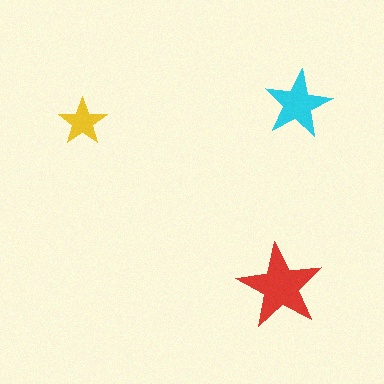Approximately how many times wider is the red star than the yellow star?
About 2 times wider.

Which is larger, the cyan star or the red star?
The red one.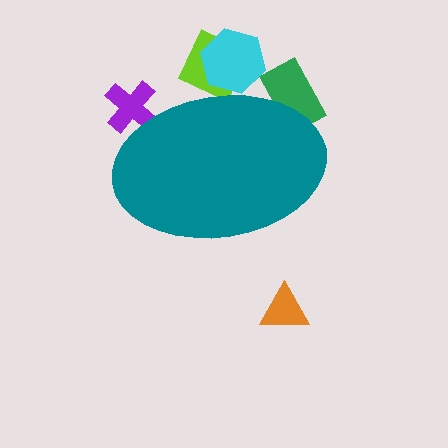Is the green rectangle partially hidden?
Yes, the green rectangle is partially hidden behind the teal ellipse.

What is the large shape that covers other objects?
A teal ellipse.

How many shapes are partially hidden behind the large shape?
4 shapes are partially hidden.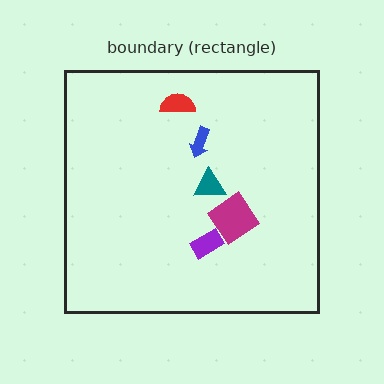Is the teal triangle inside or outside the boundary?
Inside.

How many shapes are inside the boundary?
5 inside, 0 outside.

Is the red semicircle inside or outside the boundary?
Inside.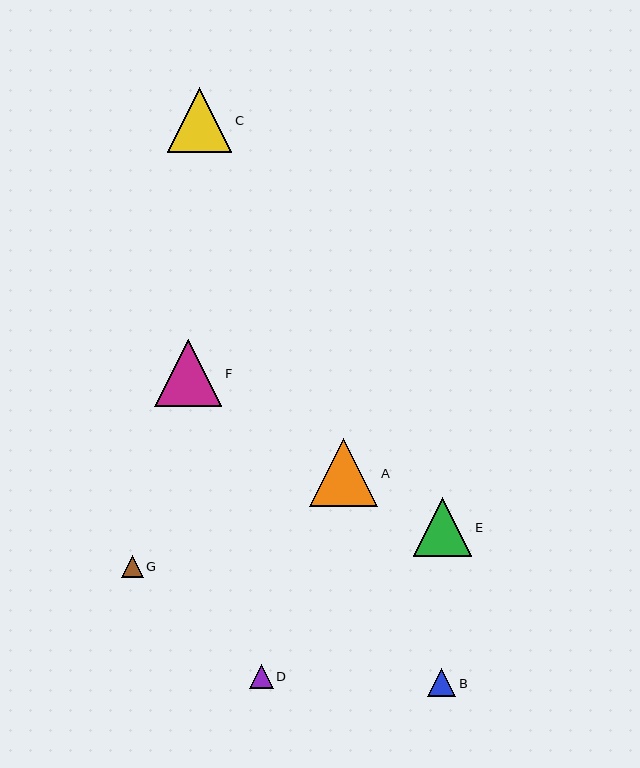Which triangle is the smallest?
Triangle G is the smallest with a size of approximately 22 pixels.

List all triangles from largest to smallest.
From largest to smallest: A, F, C, E, B, D, G.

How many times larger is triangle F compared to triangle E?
Triangle F is approximately 1.1 times the size of triangle E.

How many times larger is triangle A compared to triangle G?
Triangle A is approximately 3.1 times the size of triangle G.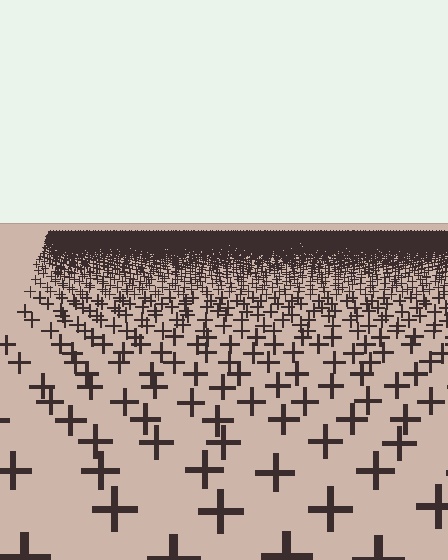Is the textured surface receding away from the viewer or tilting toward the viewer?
The surface is receding away from the viewer. Texture elements get smaller and denser toward the top.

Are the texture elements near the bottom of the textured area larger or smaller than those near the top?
Larger. Near the bottom, elements are closer to the viewer and appear at a bigger on-screen size.